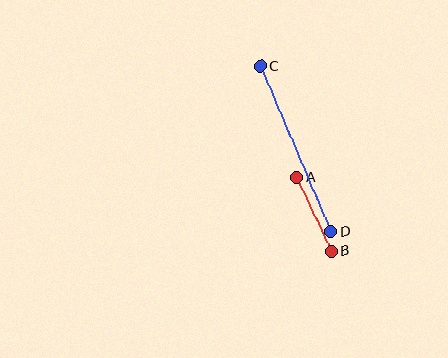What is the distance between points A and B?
The distance is approximately 81 pixels.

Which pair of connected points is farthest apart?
Points C and D are farthest apart.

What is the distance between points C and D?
The distance is approximately 180 pixels.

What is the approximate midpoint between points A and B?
The midpoint is at approximately (314, 215) pixels.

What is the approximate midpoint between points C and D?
The midpoint is at approximately (295, 149) pixels.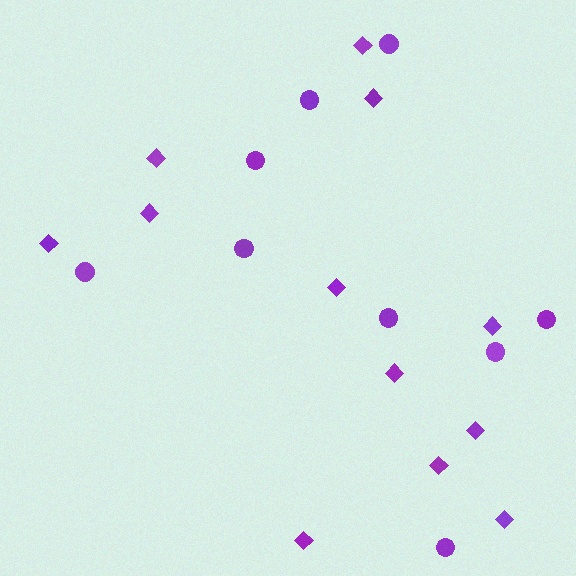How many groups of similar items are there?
There are 2 groups: one group of diamonds (12) and one group of circles (9).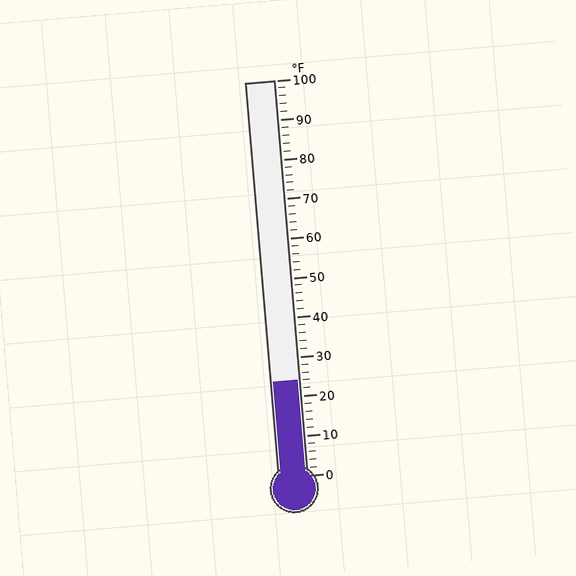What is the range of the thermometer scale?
The thermometer scale ranges from 0°F to 100°F.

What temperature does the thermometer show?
The thermometer shows approximately 24°F.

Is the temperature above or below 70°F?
The temperature is below 70°F.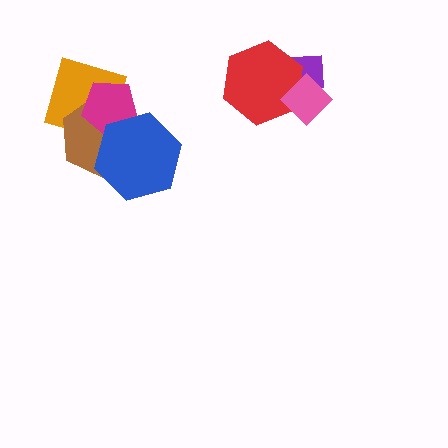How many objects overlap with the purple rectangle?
2 objects overlap with the purple rectangle.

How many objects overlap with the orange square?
2 objects overlap with the orange square.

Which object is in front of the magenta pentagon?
The blue hexagon is in front of the magenta pentagon.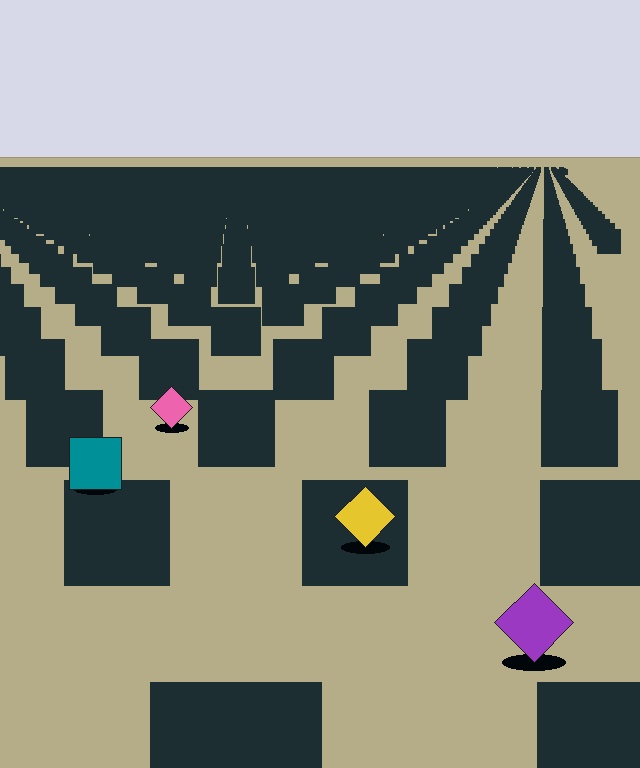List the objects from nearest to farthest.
From nearest to farthest: the purple diamond, the yellow diamond, the teal square, the pink diamond.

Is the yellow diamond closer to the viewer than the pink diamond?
Yes. The yellow diamond is closer — you can tell from the texture gradient: the ground texture is coarser near it.